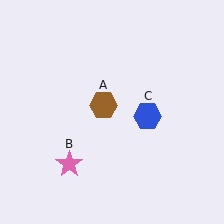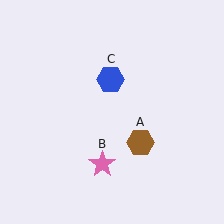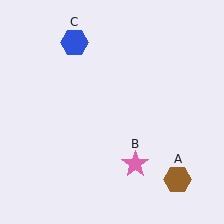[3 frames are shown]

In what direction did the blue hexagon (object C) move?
The blue hexagon (object C) moved up and to the left.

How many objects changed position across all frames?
3 objects changed position: brown hexagon (object A), pink star (object B), blue hexagon (object C).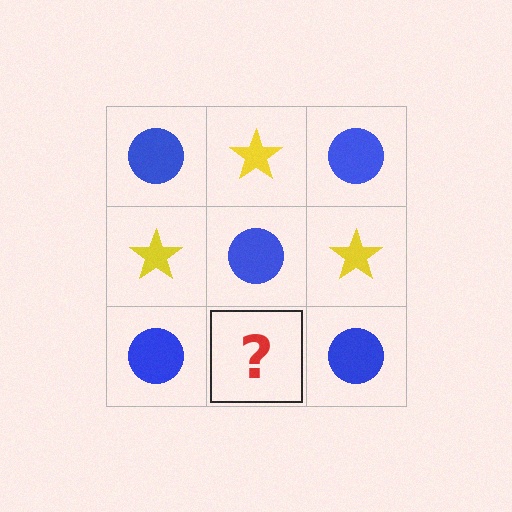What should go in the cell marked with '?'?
The missing cell should contain a yellow star.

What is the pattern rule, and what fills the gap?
The rule is that it alternates blue circle and yellow star in a checkerboard pattern. The gap should be filled with a yellow star.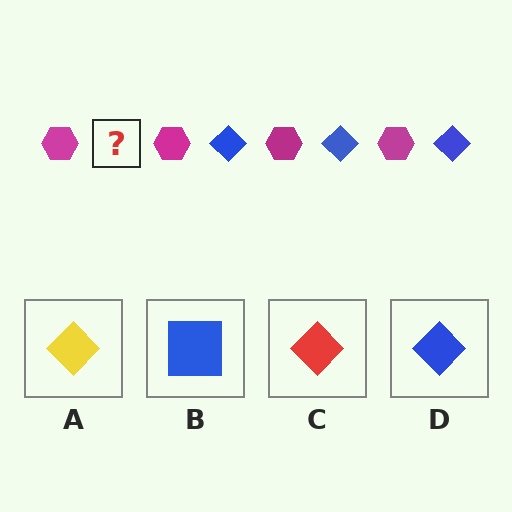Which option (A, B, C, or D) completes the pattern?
D.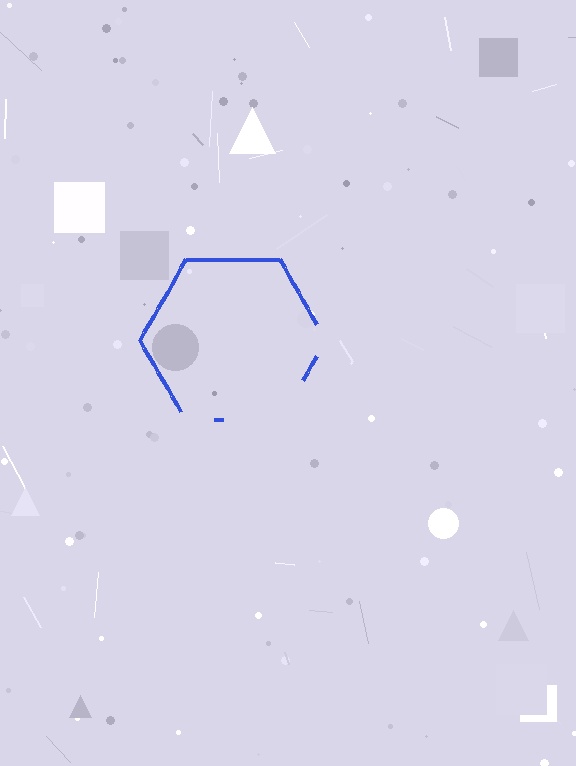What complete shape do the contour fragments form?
The contour fragments form a hexagon.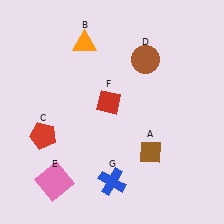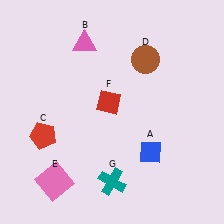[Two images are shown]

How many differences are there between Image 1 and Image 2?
There are 3 differences between the two images.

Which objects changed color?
A changed from brown to blue. B changed from orange to pink. G changed from blue to teal.